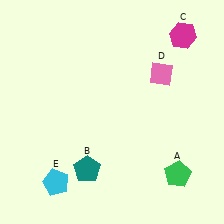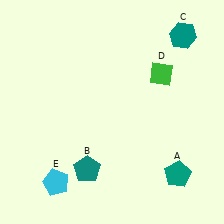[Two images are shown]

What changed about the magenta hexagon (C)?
In Image 1, C is magenta. In Image 2, it changed to teal.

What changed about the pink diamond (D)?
In Image 1, D is pink. In Image 2, it changed to green.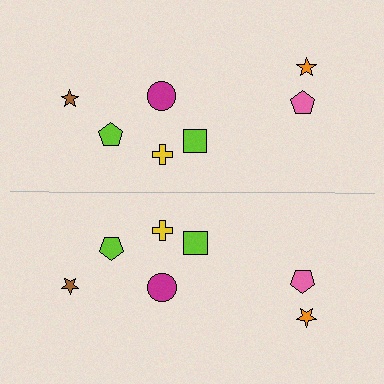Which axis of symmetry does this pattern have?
The pattern has a horizontal axis of symmetry running through the center of the image.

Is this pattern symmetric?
Yes, this pattern has bilateral (reflection) symmetry.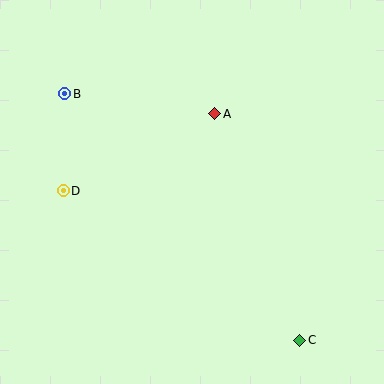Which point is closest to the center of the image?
Point A at (215, 114) is closest to the center.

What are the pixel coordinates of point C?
Point C is at (300, 340).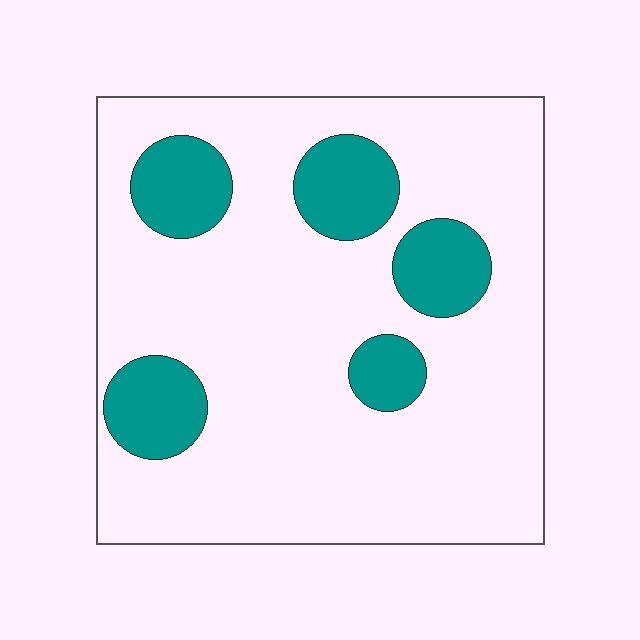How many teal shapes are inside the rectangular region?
5.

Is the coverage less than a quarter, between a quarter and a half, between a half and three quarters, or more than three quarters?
Less than a quarter.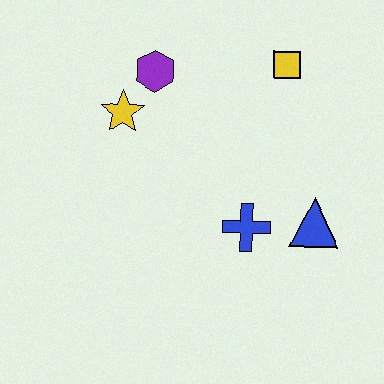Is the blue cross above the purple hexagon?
No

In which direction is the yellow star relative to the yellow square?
The yellow star is to the left of the yellow square.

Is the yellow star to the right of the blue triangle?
No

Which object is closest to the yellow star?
The purple hexagon is closest to the yellow star.